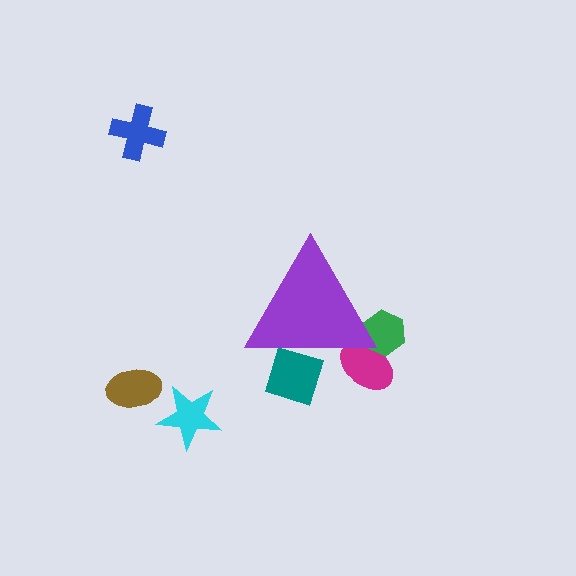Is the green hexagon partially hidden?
Yes, the green hexagon is partially hidden behind the purple triangle.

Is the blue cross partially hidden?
No, the blue cross is fully visible.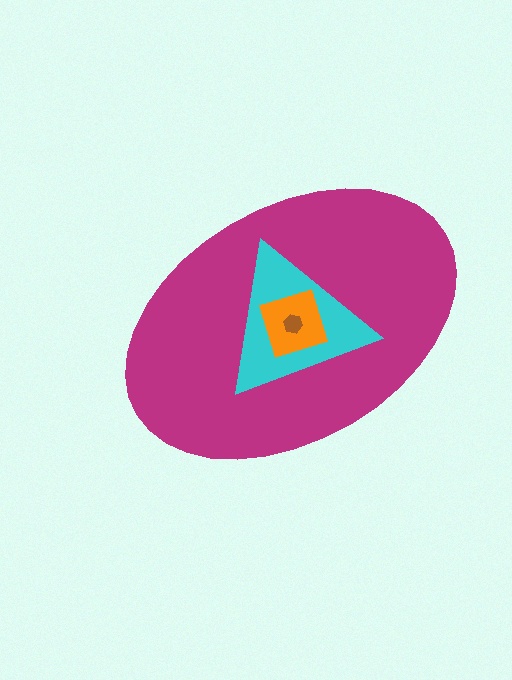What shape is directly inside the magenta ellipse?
The cyan triangle.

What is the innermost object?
The brown hexagon.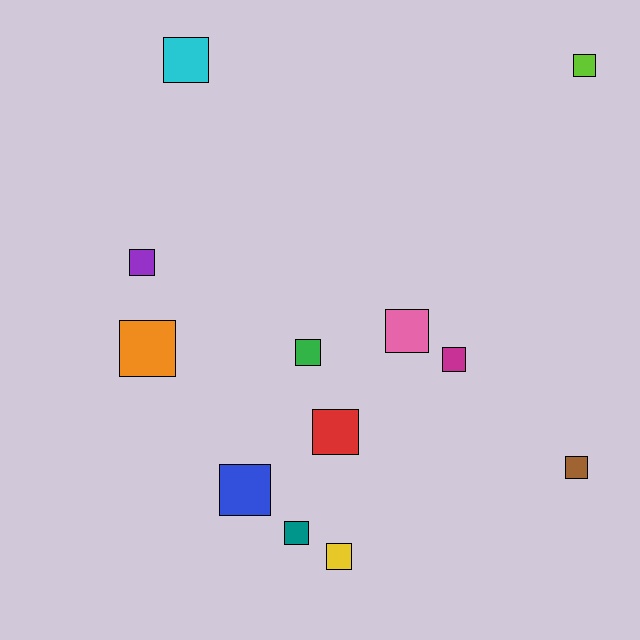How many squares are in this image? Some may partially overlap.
There are 12 squares.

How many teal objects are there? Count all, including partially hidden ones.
There is 1 teal object.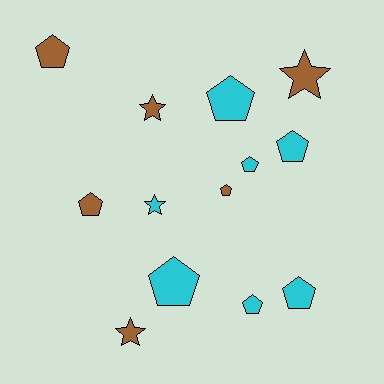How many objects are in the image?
There are 13 objects.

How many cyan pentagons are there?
There are 6 cyan pentagons.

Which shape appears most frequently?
Pentagon, with 9 objects.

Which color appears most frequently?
Cyan, with 7 objects.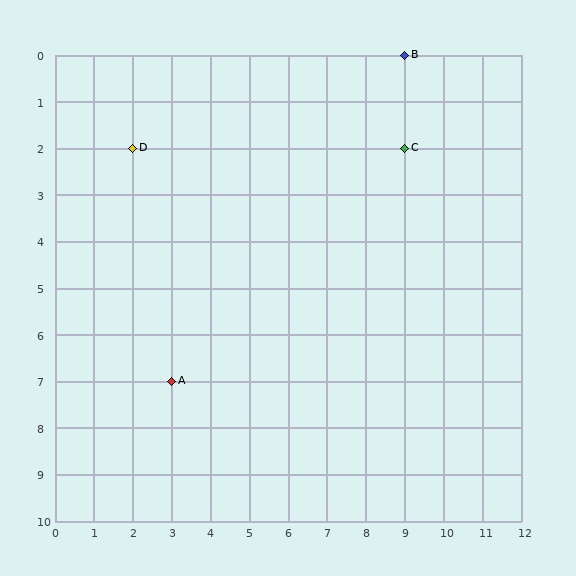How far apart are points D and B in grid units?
Points D and B are 7 columns and 2 rows apart (about 7.3 grid units diagonally).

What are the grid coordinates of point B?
Point B is at grid coordinates (9, 0).